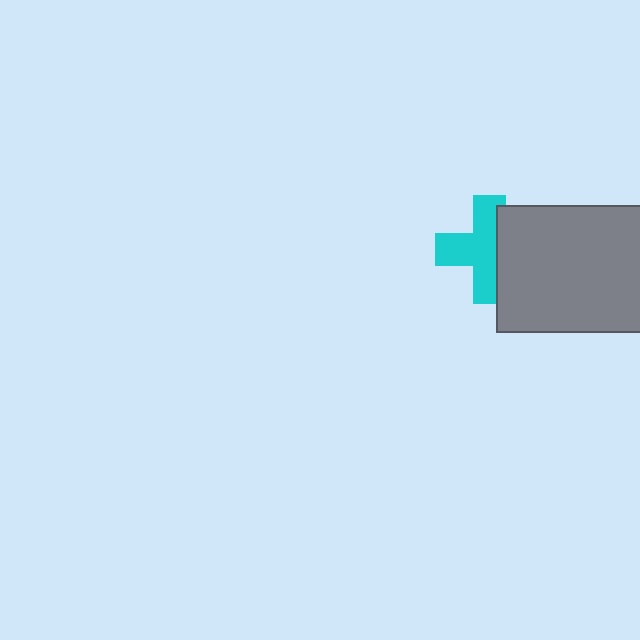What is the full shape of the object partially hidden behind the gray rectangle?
The partially hidden object is a cyan cross.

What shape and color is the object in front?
The object in front is a gray rectangle.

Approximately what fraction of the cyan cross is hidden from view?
Roughly 37% of the cyan cross is hidden behind the gray rectangle.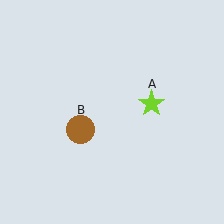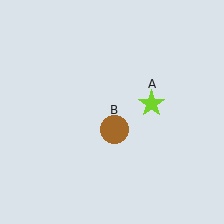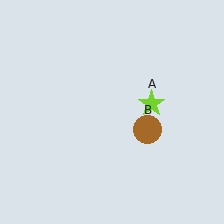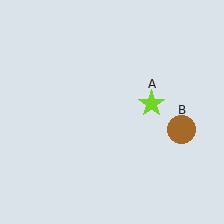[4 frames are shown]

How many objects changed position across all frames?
1 object changed position: brown circle (object B).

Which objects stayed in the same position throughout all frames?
Lime star (object A) remained stationary.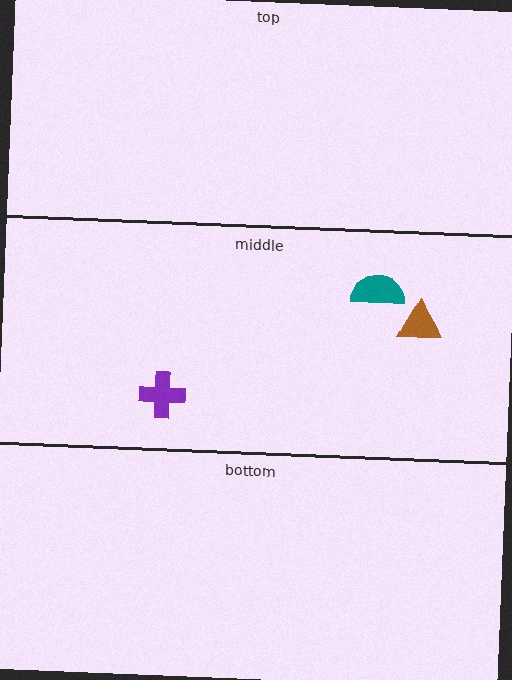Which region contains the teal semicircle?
The middle region.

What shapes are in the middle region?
The purple cross, the brown triangle, the teal semicircle.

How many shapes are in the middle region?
3.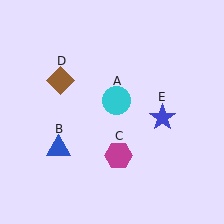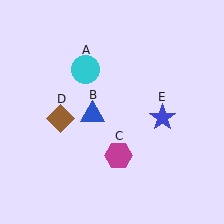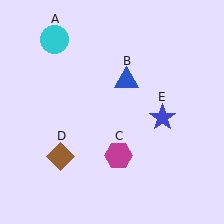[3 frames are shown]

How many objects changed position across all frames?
3 objects changed position: cyan circle (object A), blue triangle (object B), brown diamond (object D).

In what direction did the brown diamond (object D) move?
The brown diamond (object D) moved down.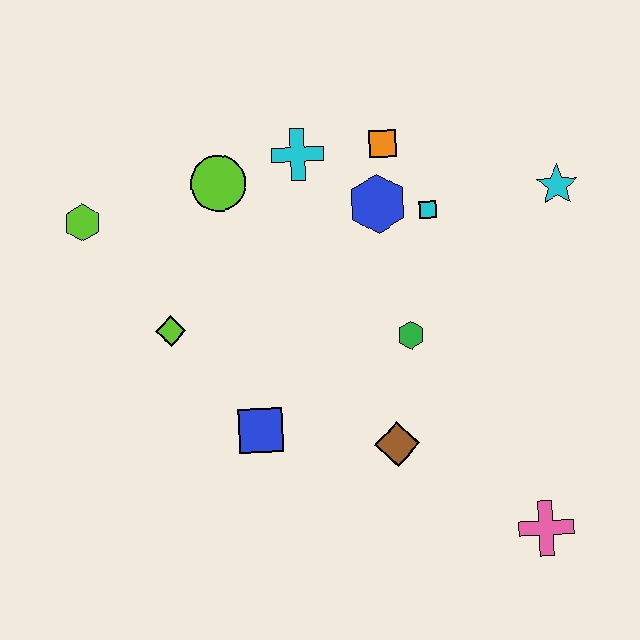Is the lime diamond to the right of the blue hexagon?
No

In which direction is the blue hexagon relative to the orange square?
The blue hexagon is below the orange square.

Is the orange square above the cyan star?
Yes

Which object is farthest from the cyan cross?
The pink cross is farthest from the cyan cross.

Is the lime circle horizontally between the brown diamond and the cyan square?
No